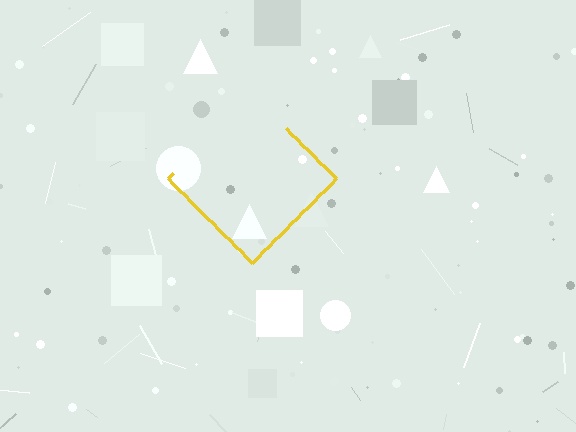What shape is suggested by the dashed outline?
The dashed outline suggests a diamond.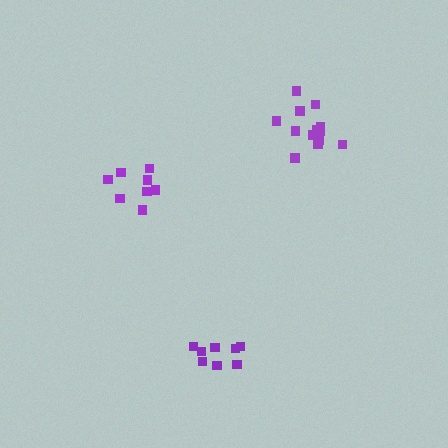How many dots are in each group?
Group 1: 8 dots, Group 2: 13 dots, Group 3: 8 dots (29 total).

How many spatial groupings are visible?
There are 3 spatial groupings.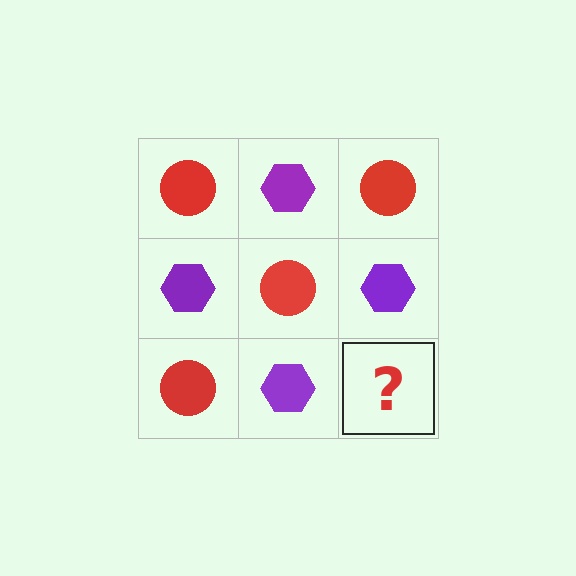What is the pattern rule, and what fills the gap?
The rule is that it alternates red circle and purple hexagon in a checkerboard pattern. The gap should be filled with a red circle.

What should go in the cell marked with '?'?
The missing cell should contain a red circle.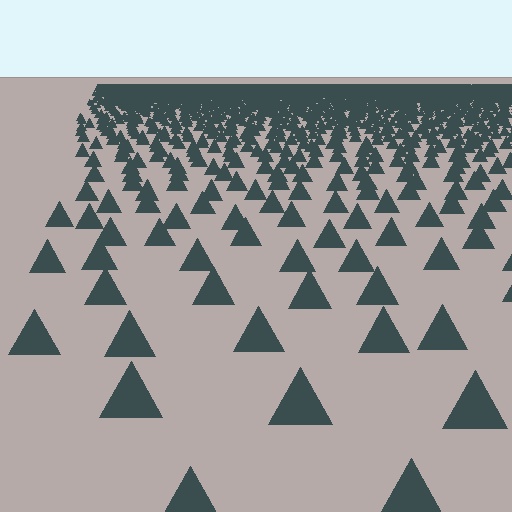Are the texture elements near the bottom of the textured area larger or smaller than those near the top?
Larger. Near the bottom, elements are closer to the viewer and appear at a bigger on-screen size.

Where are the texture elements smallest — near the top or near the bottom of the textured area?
Near the top.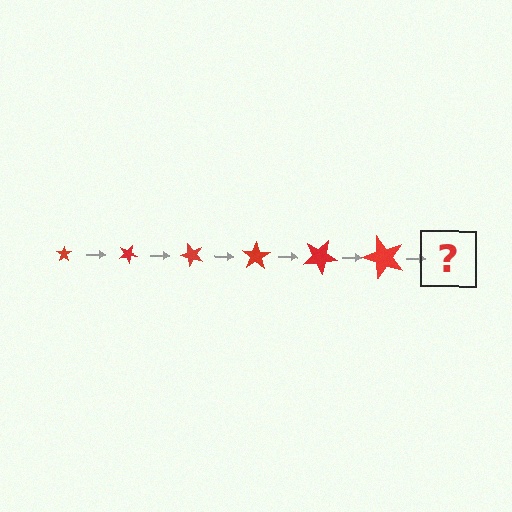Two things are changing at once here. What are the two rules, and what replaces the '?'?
The two rules are that the star grows larger each step and it rotates 25 degrees each step. The '?' should be a star, larger than the previous one and rotated 150 degrees from the start.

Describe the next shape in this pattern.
It should be a star, larger than the previous one and rotated 150 degrees from the start.